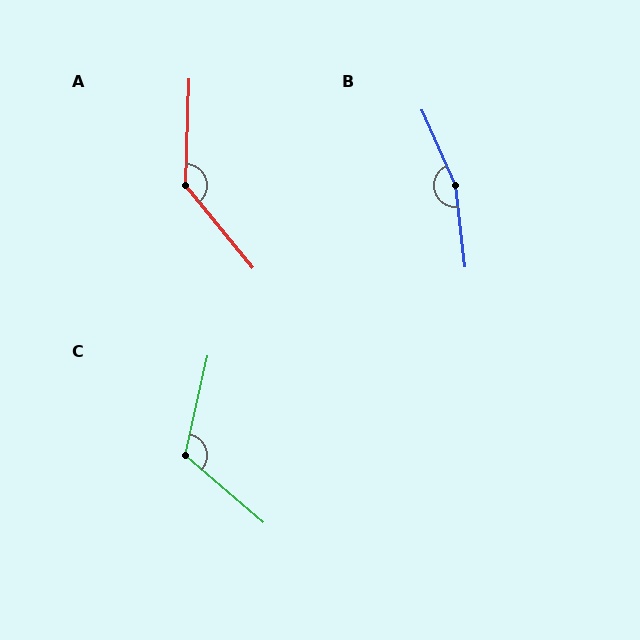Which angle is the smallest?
C, at approximately 118 degrees.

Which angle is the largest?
B, at approximately 163 degrees.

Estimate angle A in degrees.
Approximately 139 degrees.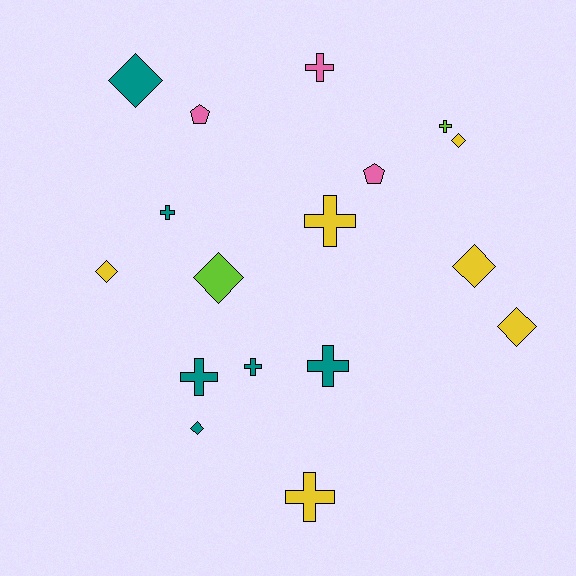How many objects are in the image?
There are 17 objects.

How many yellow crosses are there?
There are 2 yellow crosses.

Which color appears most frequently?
Teal, with 6 objects.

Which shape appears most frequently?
Cross, with 8 objects.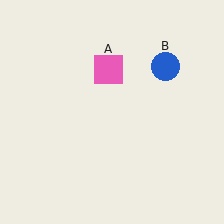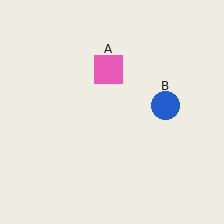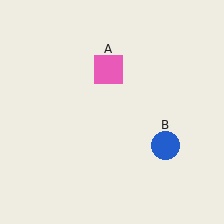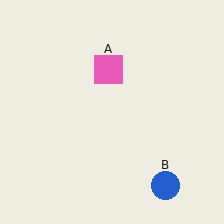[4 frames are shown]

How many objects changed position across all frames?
1 object changed position: blue circle (object B).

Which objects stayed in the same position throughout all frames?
Pink square (object A) remained stationary.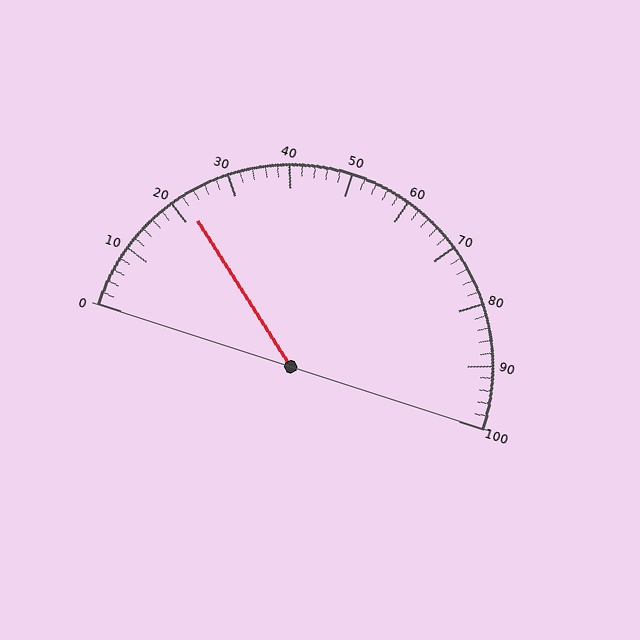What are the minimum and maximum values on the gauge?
The gauge ranges from 0 to 100.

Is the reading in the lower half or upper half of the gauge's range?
The reading is in the lower half of the range (0 to 100).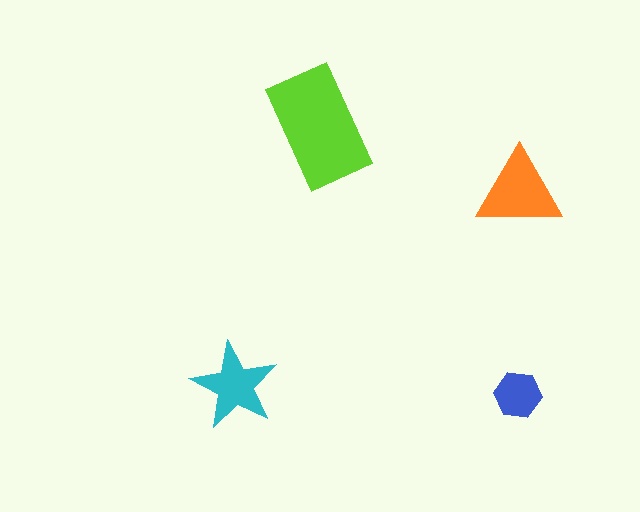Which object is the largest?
The lime rectangle.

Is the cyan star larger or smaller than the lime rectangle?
Smaller.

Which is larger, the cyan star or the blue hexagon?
The cyan star.